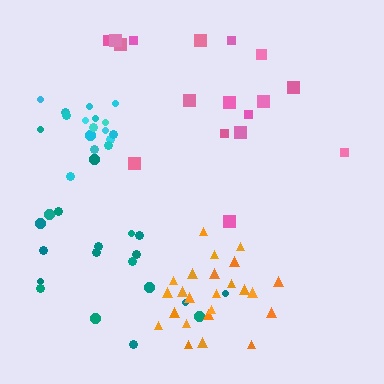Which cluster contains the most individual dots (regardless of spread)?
Orange (24).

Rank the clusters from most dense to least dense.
cyan, orange, pink, teal.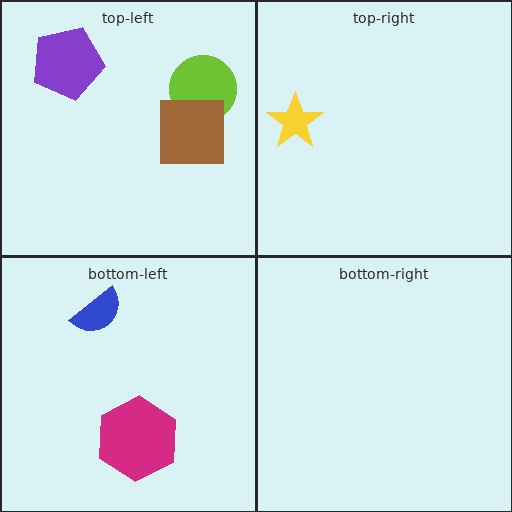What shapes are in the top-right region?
The yellow star.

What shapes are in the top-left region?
The lime circle, the brown square, the purple pentagon.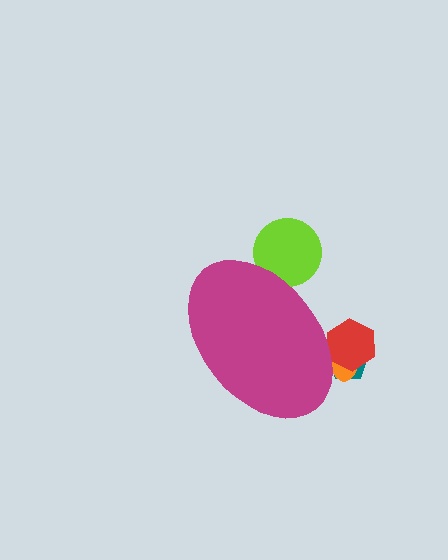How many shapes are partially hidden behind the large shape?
5 shapes are partially hidden.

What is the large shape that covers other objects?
A magenta ellipse.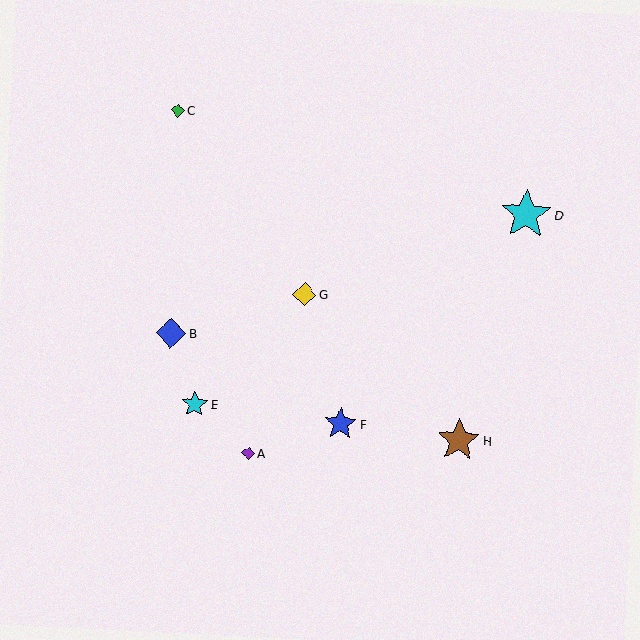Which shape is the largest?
The cyan star (labeled D) is the largest.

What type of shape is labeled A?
Shape A is a purple diamond.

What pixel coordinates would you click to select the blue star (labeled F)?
Click at (341, 424) to select the blue star F.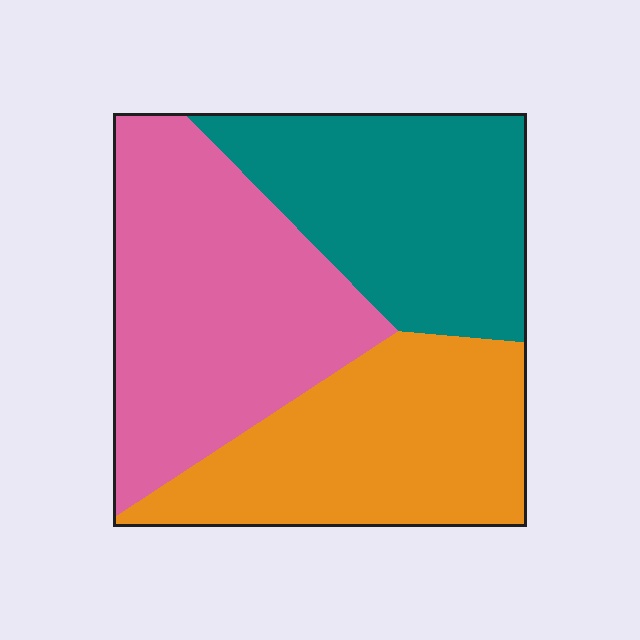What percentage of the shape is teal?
Teal covers 30% of the shape.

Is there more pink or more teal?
Pink.